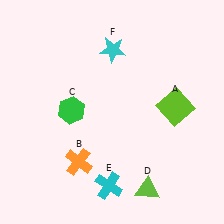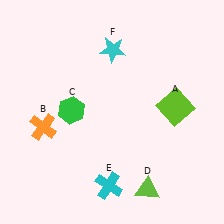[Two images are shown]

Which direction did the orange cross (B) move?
The orange cross (B) moved left.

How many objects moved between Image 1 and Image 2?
1 object moved between the two images.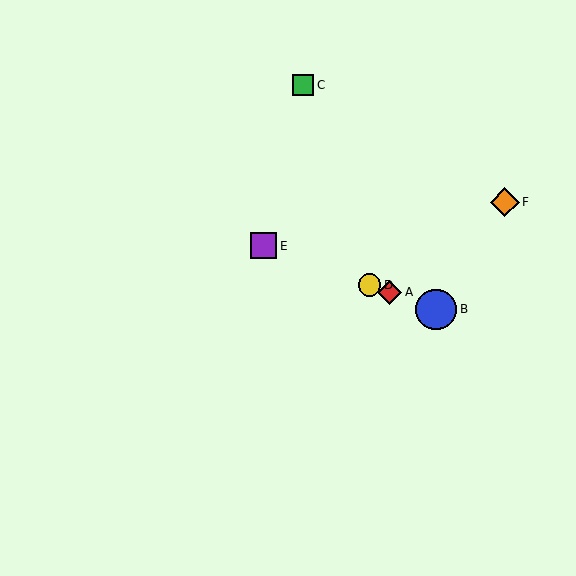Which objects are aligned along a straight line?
Objects A, B, D, E are aligned along a straight line.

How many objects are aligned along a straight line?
4 objects (A, B, D, E) are aligned along a straight line.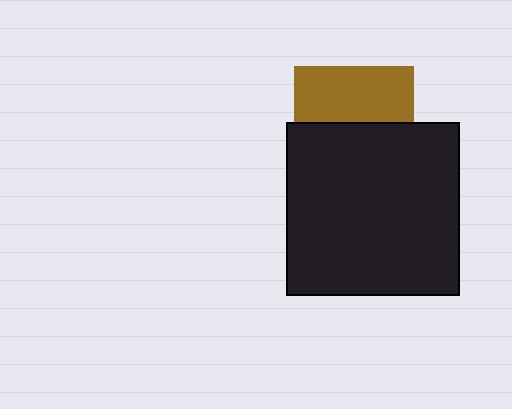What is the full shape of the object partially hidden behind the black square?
The partially hidden object is a brown square.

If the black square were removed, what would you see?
You would see the complete brown square.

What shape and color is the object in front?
The object in front is a black square.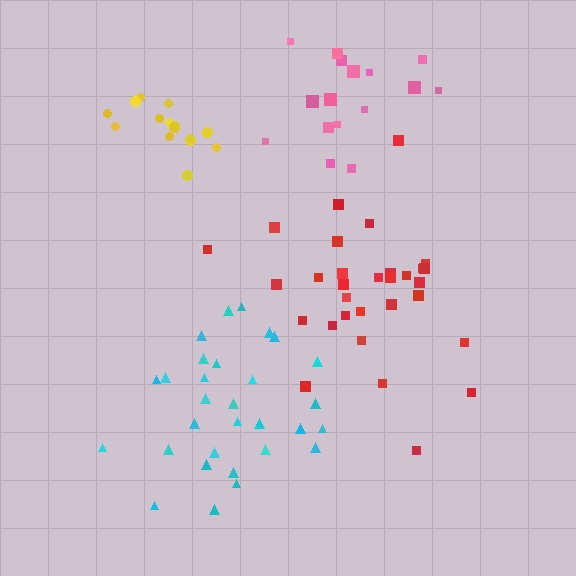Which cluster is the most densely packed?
Yellow.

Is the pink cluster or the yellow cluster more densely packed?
Yellow.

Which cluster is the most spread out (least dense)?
Red.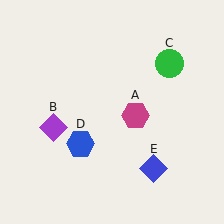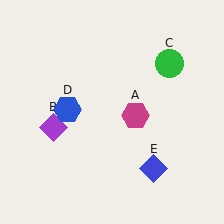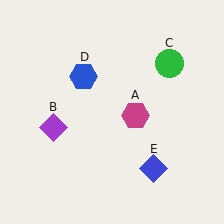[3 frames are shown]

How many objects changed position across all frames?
1 object changed position: blue hexagon (object D).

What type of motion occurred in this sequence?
The blue hexagon (object D) rotated clockwise around the center of the scene.